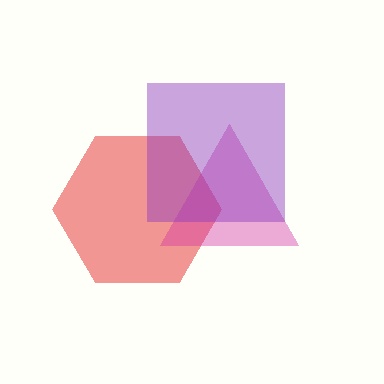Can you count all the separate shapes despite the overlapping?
Yes, there are 3 separate shapes.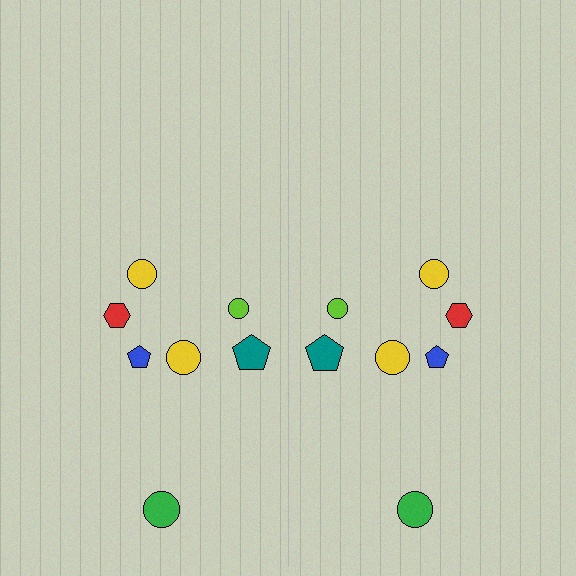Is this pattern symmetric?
Yes, this pattern has bilateral (reflection) symmetry.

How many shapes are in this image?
There are 14 shapes in this image.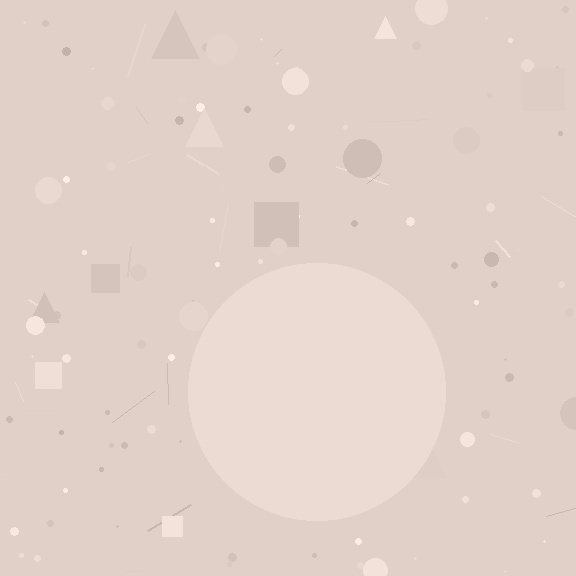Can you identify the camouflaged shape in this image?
The camouflaged shape is a circle.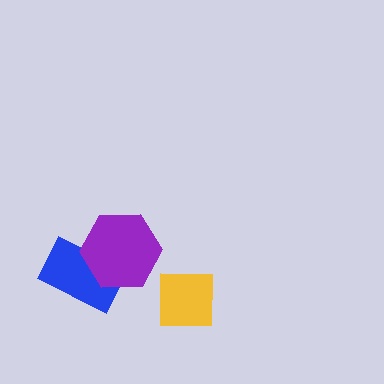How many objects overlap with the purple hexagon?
1 object overlaps with the purple hexagon.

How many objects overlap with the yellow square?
0 objects overlap with the yellow square.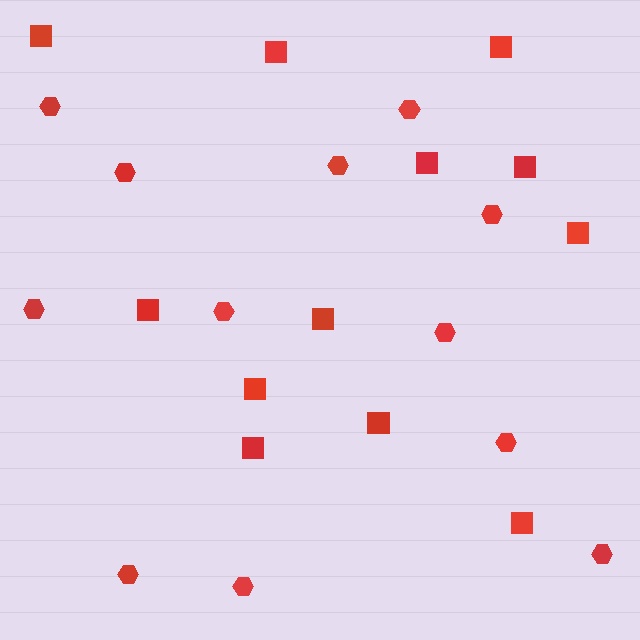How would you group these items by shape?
There are 2 groups: one group of hexagons (12) and one group of squares (12).